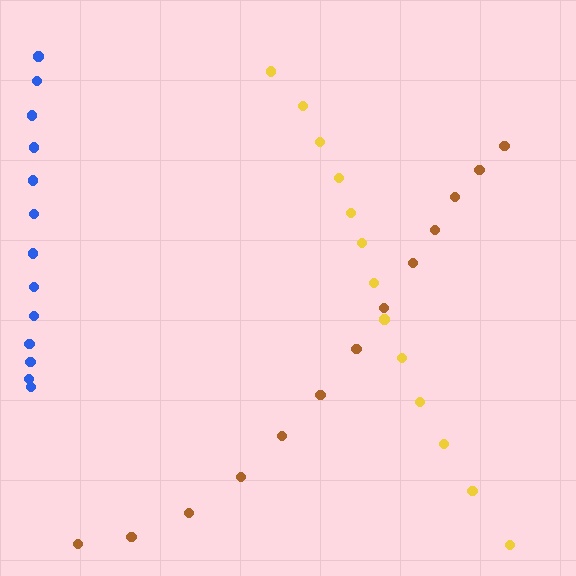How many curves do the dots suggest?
There are 3 distinct paths.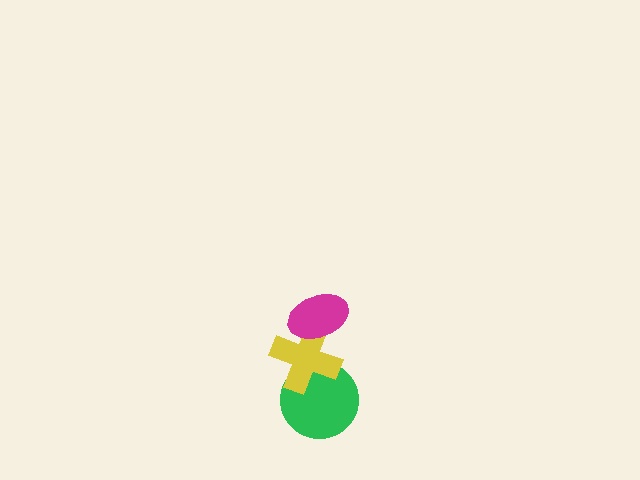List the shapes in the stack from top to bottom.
From top to bottom: the magenta ellipse, the yellow cross, the green circle.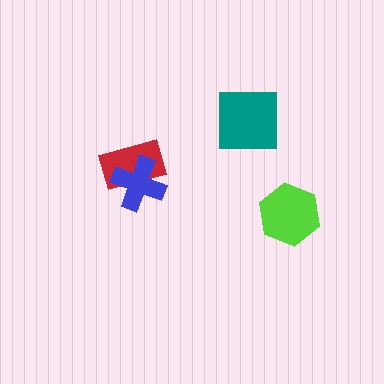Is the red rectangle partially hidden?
Yes, it is partially covered by another shape.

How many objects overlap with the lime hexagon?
0 objects overlap with the lime hexagon.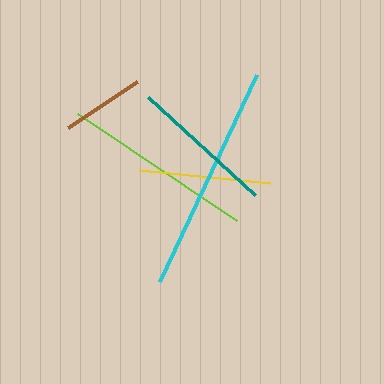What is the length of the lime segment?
The lime segment is approximately 191 pixels long.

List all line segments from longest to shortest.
From longest to shortest: cyan, lime, teal, yellow, brown.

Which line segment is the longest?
The cyan line is the longest at approximately 228 pixels.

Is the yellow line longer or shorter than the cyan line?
The cyan line is longer than the yellow line.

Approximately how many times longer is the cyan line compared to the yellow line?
The cyan line is approximately 1.7 times the length of the yellow line.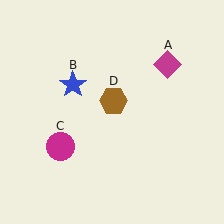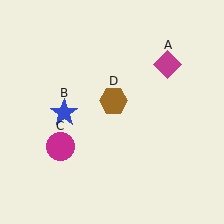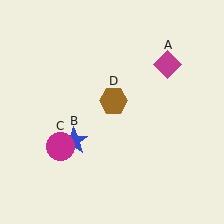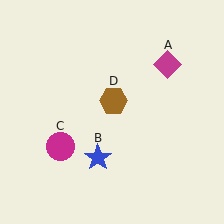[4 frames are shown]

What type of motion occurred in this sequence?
The blue star (object B) rotated counterclockwise around the center of the scene.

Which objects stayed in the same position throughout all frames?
Magenta diamond (object A) and magenta circle (object C) and brown hexagon (object D) remained stationary.